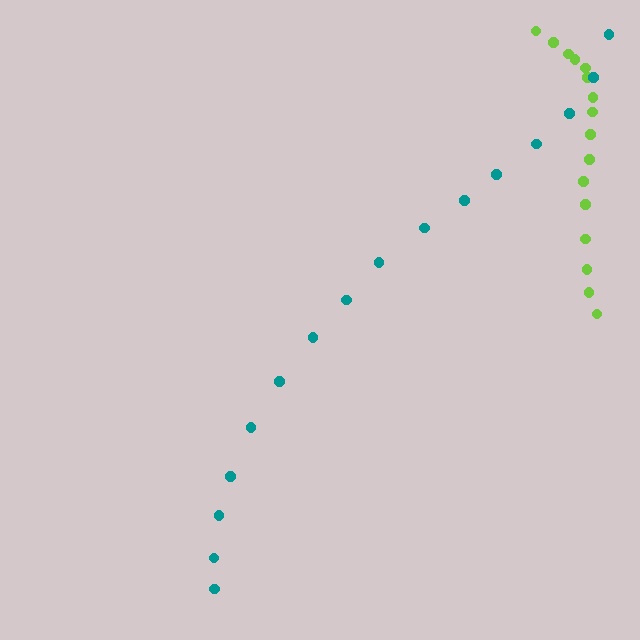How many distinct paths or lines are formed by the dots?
There are 2 distinct paths.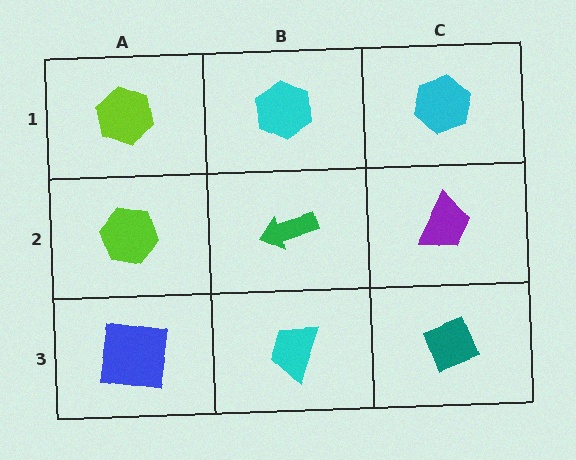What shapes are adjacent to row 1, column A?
A lime hexagon (row 2, column A), a cyan hexagon (row 1, column B).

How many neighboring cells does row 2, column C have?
3.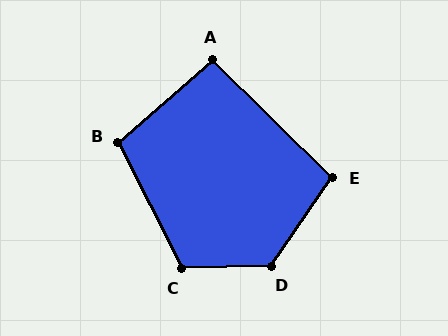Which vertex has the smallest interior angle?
A, at approximately 94 degrees.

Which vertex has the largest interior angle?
D, at approximately 126 degrees.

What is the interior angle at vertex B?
Approximately 104 degrees (obtuse).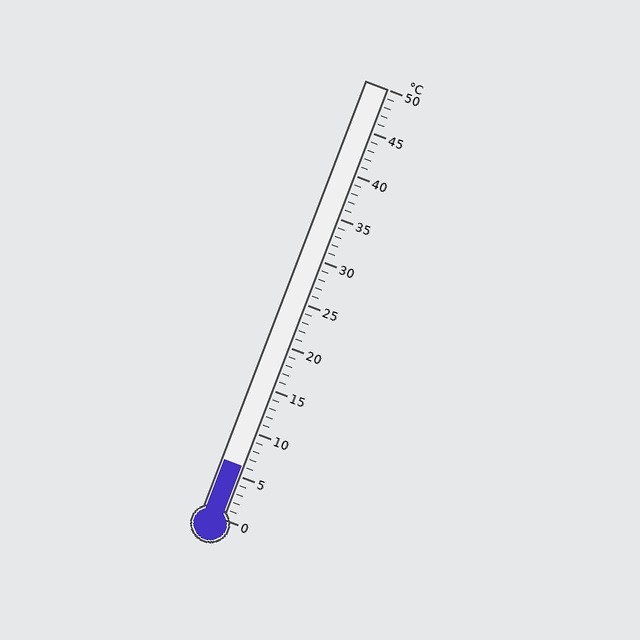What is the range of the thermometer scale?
The thermometer scale ranges from 0°C to 50°C.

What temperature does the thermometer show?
The thermometer shows approximately 6°C.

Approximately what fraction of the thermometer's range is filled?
The thermometer is filled to approximately 10% of its range.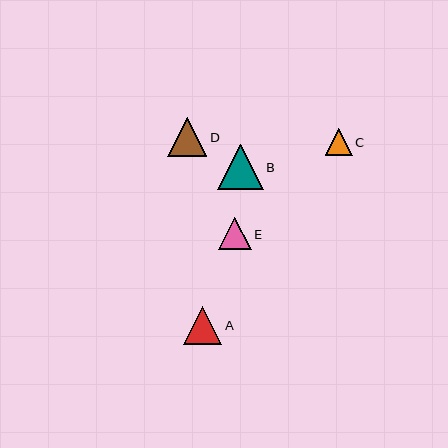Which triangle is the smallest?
Triangle C is the smallest with a size of approximately 27 pixels.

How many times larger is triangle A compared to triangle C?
Triangle A is approximately 1.4 times the size of triangle C.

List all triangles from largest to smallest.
From largest to smallest: B, D, A, E, C.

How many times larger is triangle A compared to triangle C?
Triangle A is approximately 1.4 times the size of triangle C.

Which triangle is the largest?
Triangle B is the largest with a size of approximately 45 pixels.